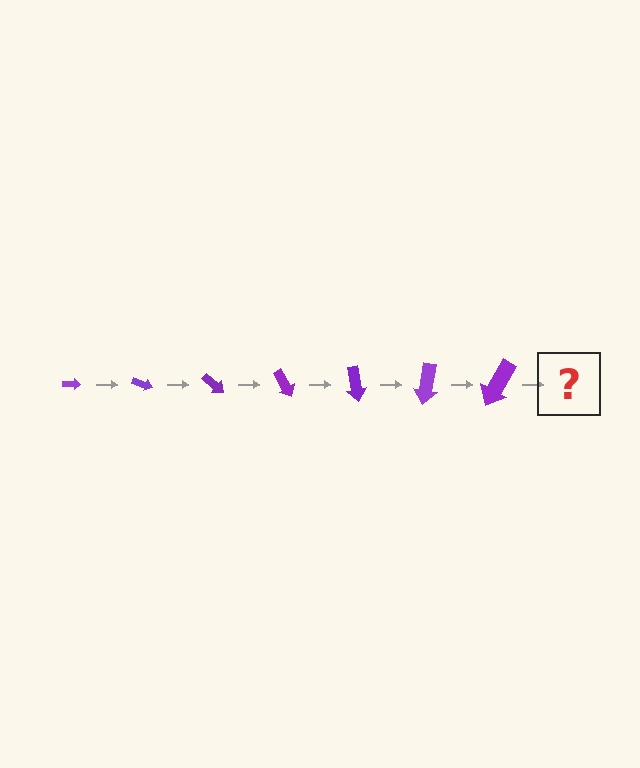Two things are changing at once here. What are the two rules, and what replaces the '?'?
The two rules are that the arrow grows larger each step and it rotates 20 degrees each step. The '?' should be an arrow, larger than the previous one and rotated 140 degrees from the start.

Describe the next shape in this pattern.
It should be an arrow, larger than the previous one and rotated 140 degrees from the start.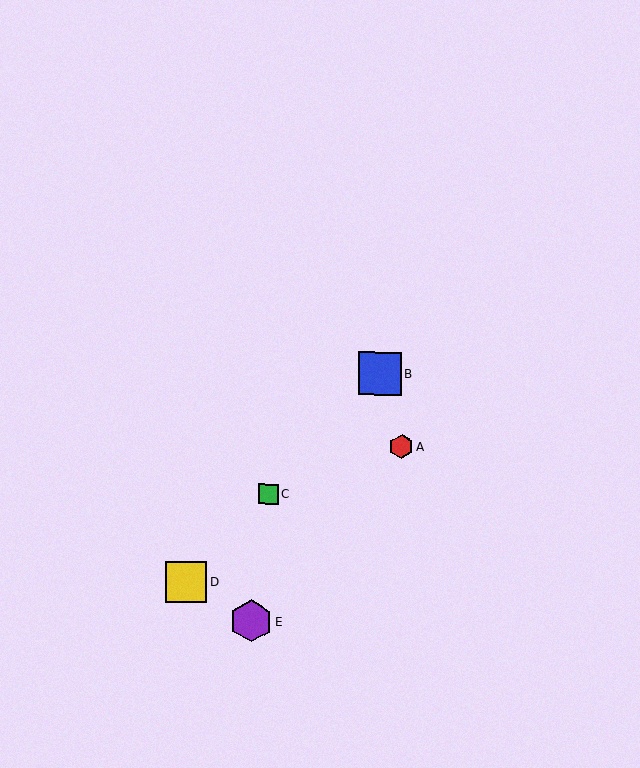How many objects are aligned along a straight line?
3 objects (B, C, D) are aligned along a straight line.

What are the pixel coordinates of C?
Object C is at (268, 494).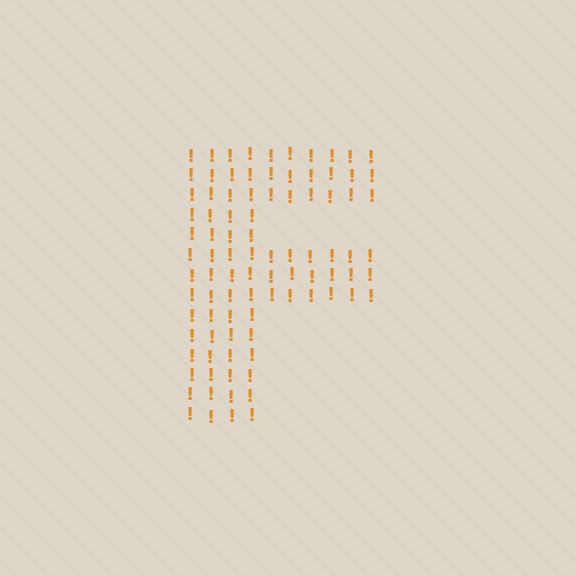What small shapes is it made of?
It is made of small exclamation marks.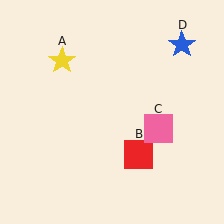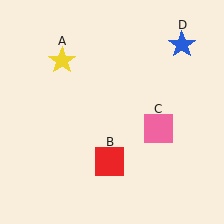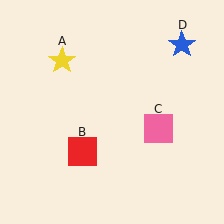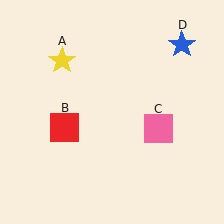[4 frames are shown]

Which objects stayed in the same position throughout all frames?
Yellow star (object A) and pink square (object C) and blue star (object D) remained stationary.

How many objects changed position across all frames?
1 object changed position: red square (object B).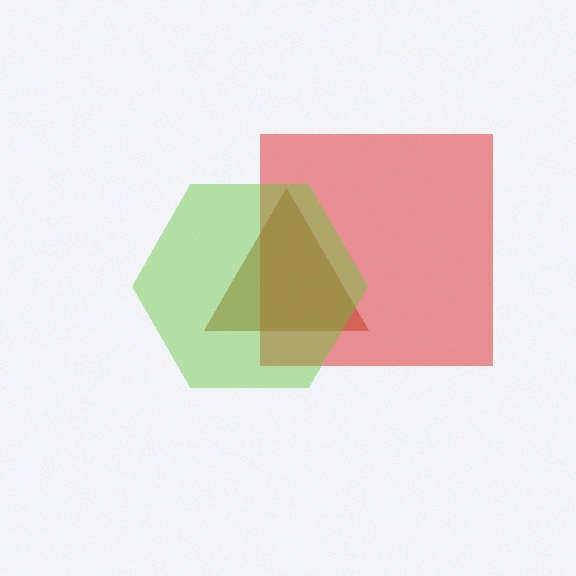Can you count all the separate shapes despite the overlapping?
Yes, there are 3 separate shapes.